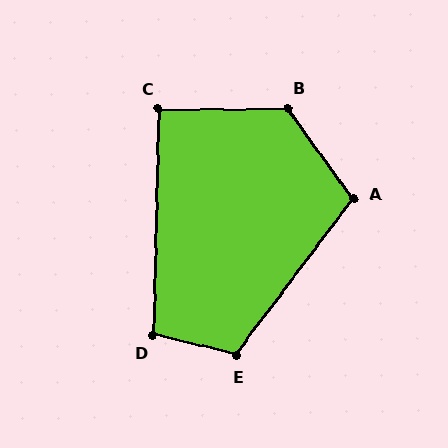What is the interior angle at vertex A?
Approximately 107 degrees (obtuse).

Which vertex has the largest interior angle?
B, at approximately 126 degrees.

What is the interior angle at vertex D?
Approximately 102 degrees (obtuse).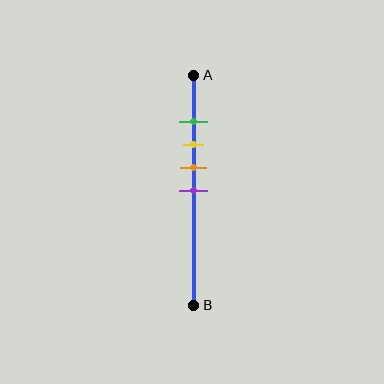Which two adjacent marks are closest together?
The green and yellow marks are the closest adjacent pair.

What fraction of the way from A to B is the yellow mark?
The yellow mark is approximately 30% (0.3) of the way from A to B.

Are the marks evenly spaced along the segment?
Yes, the marks are approximately evenly spaced.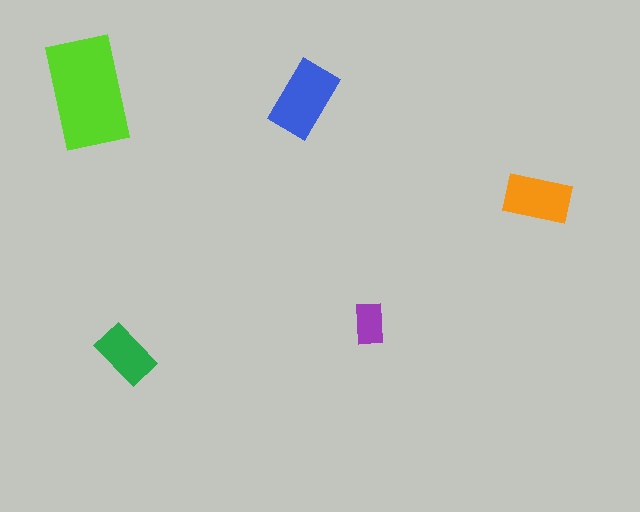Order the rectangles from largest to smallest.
the lime one, the blue one, the orange one, the green one, the purple one.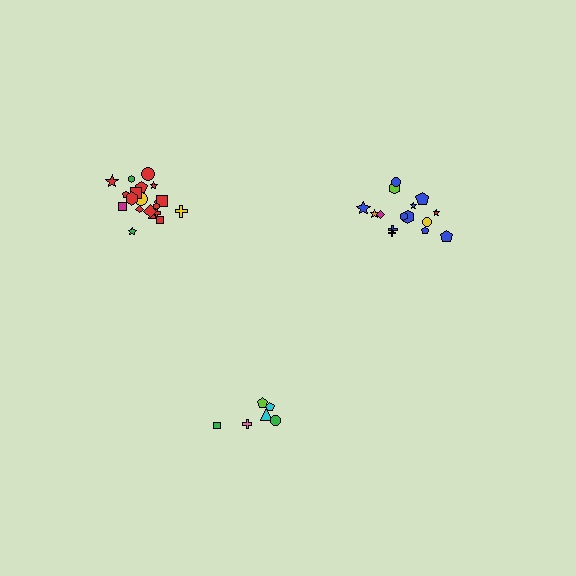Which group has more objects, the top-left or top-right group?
The top-left group.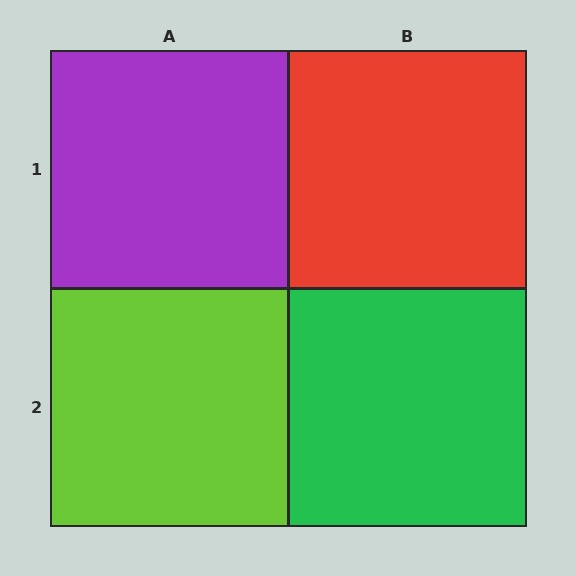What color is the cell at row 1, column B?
Red.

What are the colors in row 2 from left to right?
Lime, green.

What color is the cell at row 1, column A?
Purple.